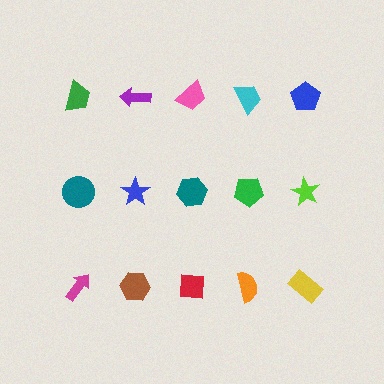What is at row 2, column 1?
A teal circle.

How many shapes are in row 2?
5 shapes.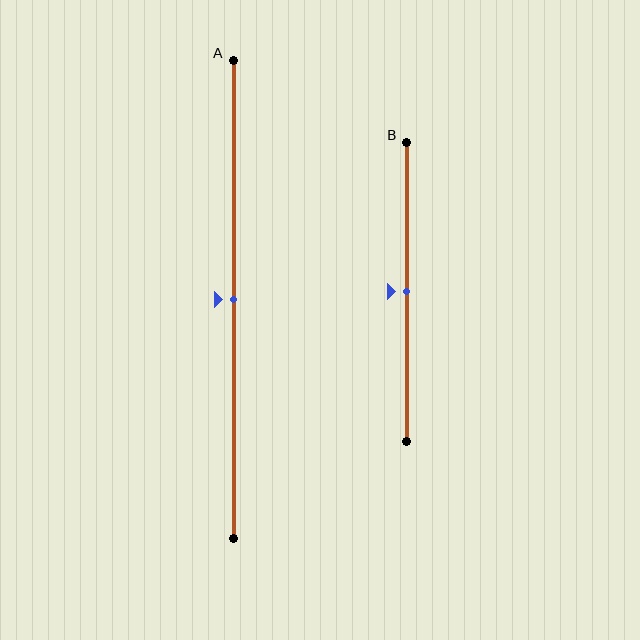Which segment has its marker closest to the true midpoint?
Segment A has its marker closest to the true midpoint.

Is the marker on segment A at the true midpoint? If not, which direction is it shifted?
Yes, the marker on segment A is at the true midpoint.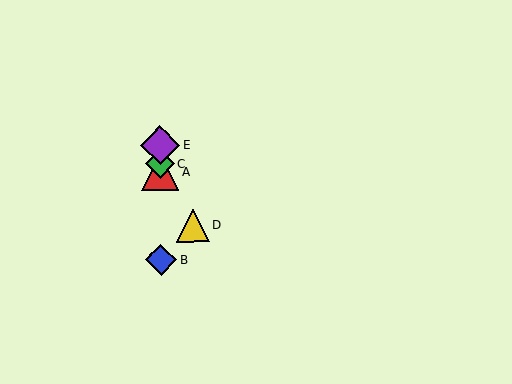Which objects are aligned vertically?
Objects A, B, C, E are aligned vertically.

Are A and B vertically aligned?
Yes, both are at x≈160.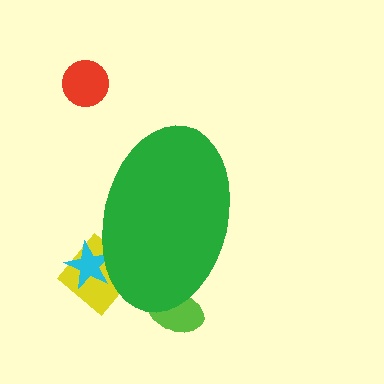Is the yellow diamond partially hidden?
Yes, the yellow diamond is partially hidden behind the green ellipse.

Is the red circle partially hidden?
No, the red circle is fully visible.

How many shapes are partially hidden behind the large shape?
3 shapes are partially hidden.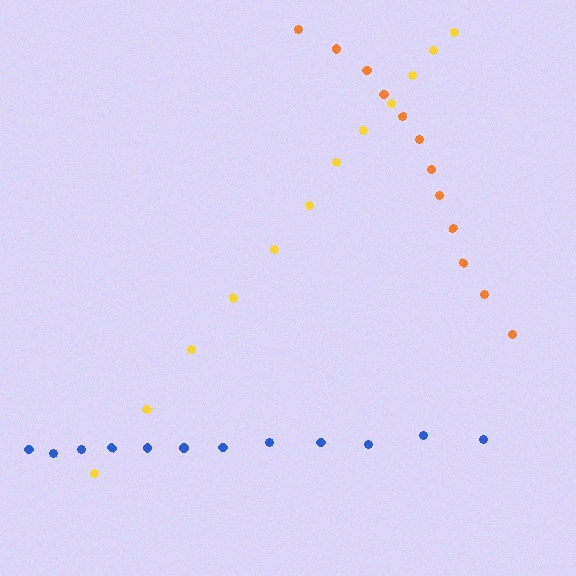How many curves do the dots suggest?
There are 3 distinct paths.